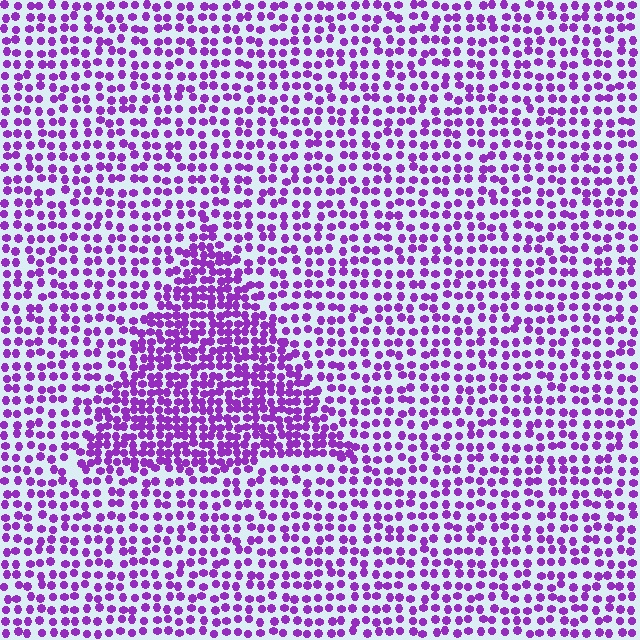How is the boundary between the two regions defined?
The boundary is defined by a change in element density (approximately 1.8x ratio). All elements are the same color, size, and shape.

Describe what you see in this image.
The image contains small purple elements arranged at two different densities. A triangle-shaped region is visible where the elements are more densely packed than the surrounding area.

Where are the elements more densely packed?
The elements are more densely packed inside the triangle boundary.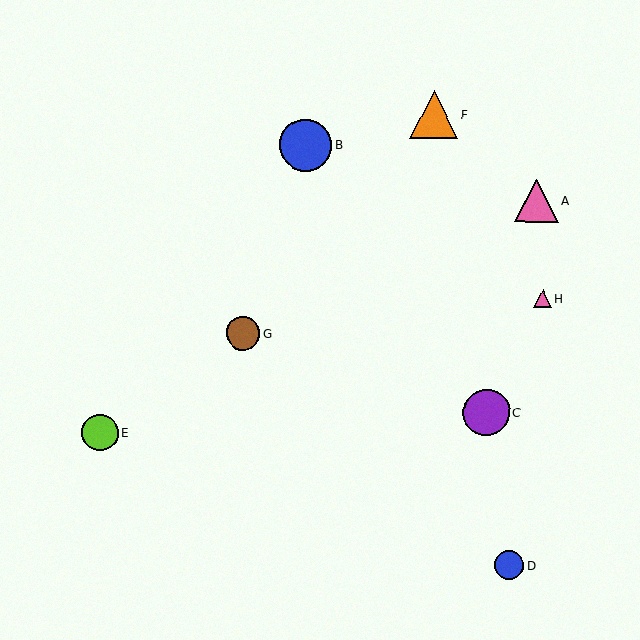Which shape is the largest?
The blue circle (labeled B) is the largest.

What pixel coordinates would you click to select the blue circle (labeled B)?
Click at (306, 145) to select the blue circle B.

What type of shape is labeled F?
Shape F is an orange triangle.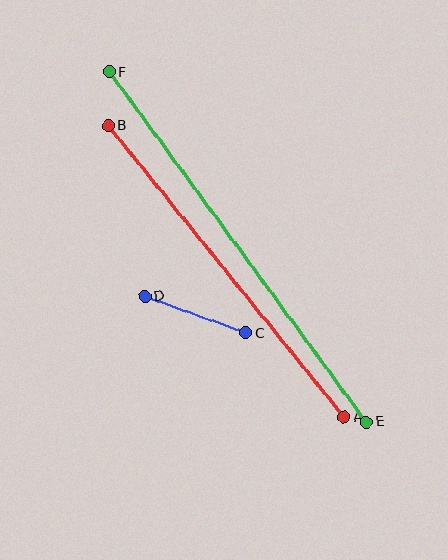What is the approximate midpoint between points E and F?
The midpoint is at approximately (238, 247) pixels.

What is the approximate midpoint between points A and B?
The midpoint is at approximately (226, 271) pixels.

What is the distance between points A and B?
The distance is approximately 376 pixels.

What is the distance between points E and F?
The distance is approximately 434 pixels.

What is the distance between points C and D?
The distance is approximately 107 pixels.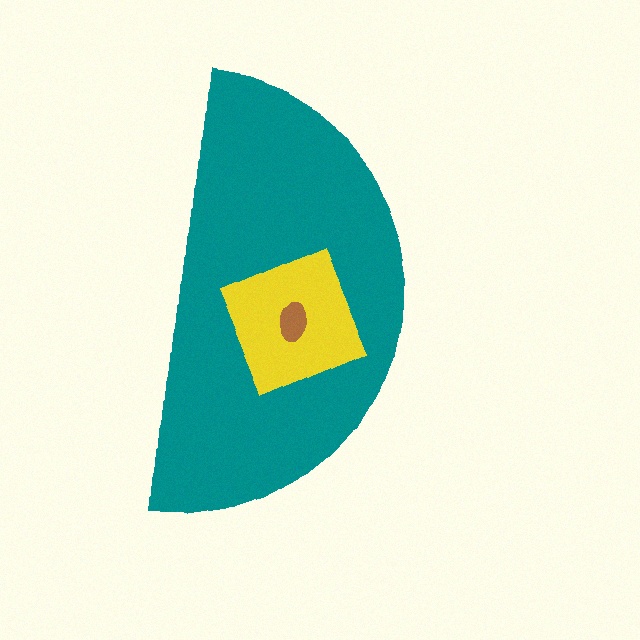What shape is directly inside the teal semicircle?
The yellow diamond.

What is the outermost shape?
The teal semicircle.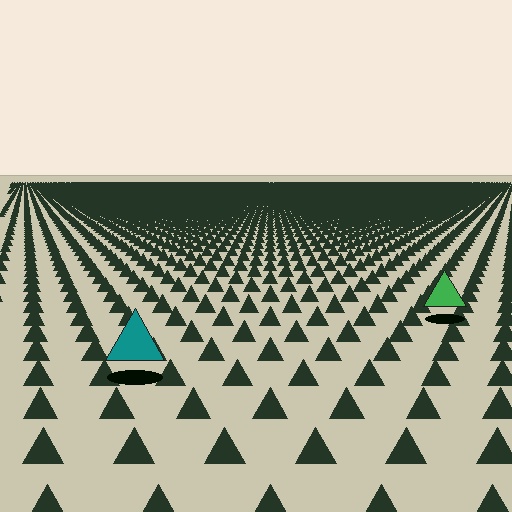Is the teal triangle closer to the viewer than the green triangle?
Yes. The teal triangle is closer — you can tell from the texture gradient: the ground texture is coarser near it.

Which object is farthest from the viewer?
The green triangle is farthest from the viewer. It appears smaller and the ground texture around it is denser.